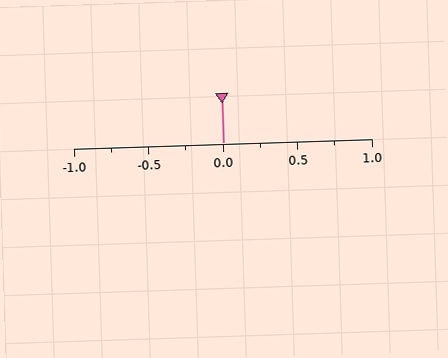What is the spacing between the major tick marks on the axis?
The major ticks are spaced 0.5 apart.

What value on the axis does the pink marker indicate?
The marker indicates approximately 0.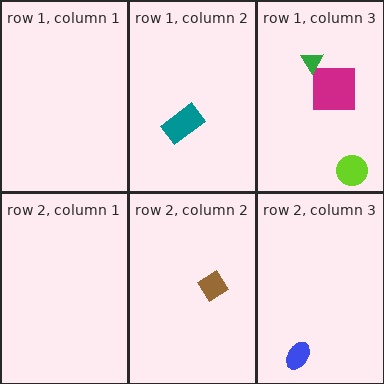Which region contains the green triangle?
The row 1, column 3 region.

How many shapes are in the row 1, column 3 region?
3.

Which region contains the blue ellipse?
The row 2, column 3 region.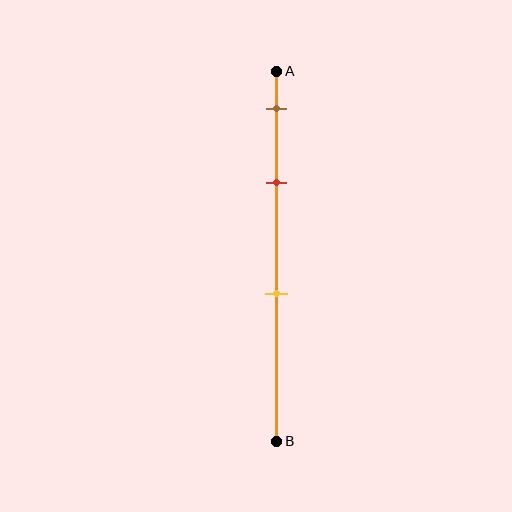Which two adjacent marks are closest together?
The brown and red marks are the closest adjacent pair.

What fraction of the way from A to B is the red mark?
The red mark is approximately 30% (0.3) of the way from A to B.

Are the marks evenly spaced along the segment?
No, the marks are not evenly spaced.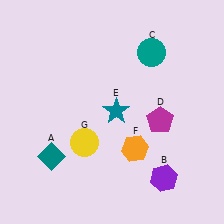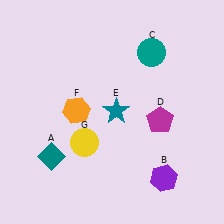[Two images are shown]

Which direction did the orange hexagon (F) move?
The orange hexagon (F) moved left.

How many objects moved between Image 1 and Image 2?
1 object moved between the two images.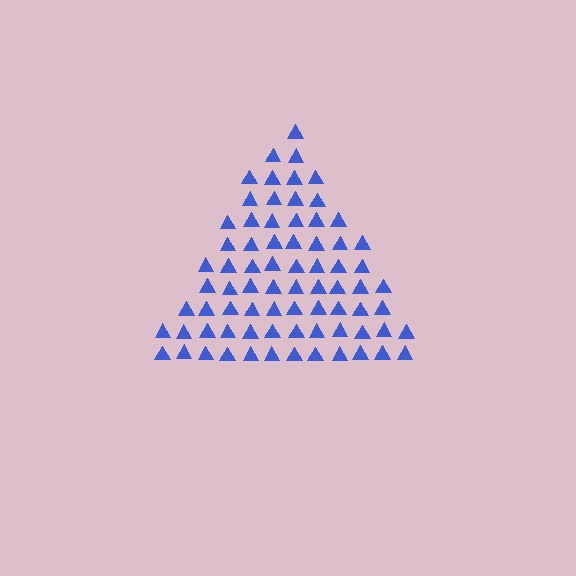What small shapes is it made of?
It is made of small triangles.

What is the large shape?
The large shape is a triangle.